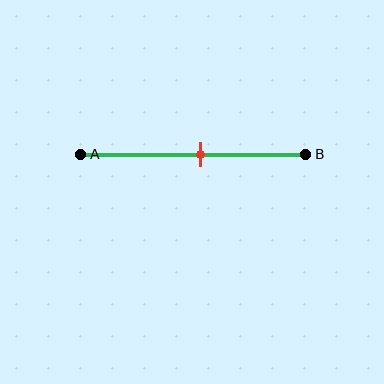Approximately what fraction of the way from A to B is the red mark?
The red mark is approximately 55% of the way from A to B.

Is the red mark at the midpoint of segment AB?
No, the mark is at about 55% from A, not at the 50% midpoint.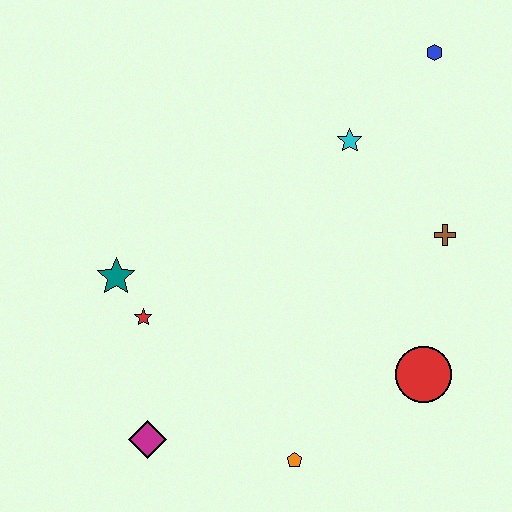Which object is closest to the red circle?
The brown cross is closest to the red circle.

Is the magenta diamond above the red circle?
No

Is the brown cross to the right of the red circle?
Yes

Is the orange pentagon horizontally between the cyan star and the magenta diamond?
Yes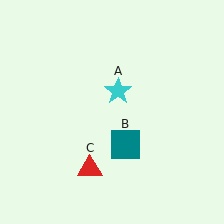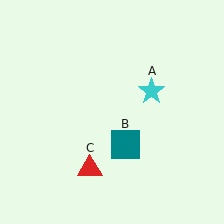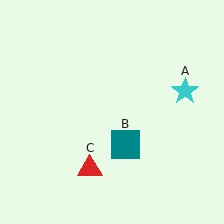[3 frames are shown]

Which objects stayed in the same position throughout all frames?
Teal square (object B) and red triangle (object C) remained stationary.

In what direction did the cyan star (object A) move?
The cyan star (object A) moved right.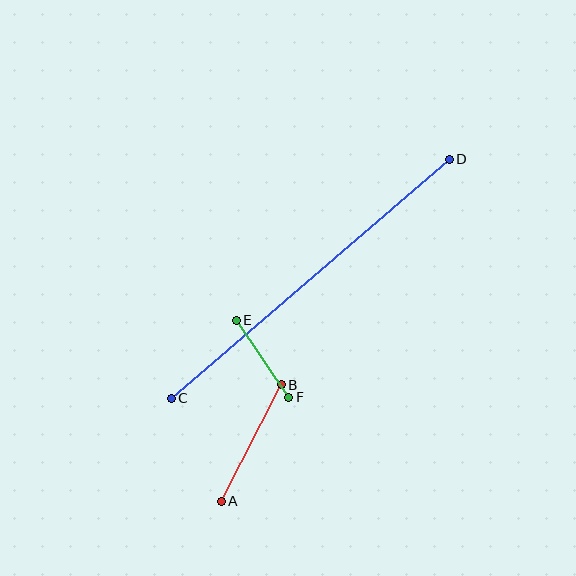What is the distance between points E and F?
The distance is approximately 93 pixels.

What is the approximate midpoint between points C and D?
The midpoint is at approximately (310, 279) pixels.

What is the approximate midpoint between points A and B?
The midpoint is at approximately (251, 443) pixels.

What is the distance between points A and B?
The distance is approximately 131 pixels.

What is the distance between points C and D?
The distance is approximately 367 pixels.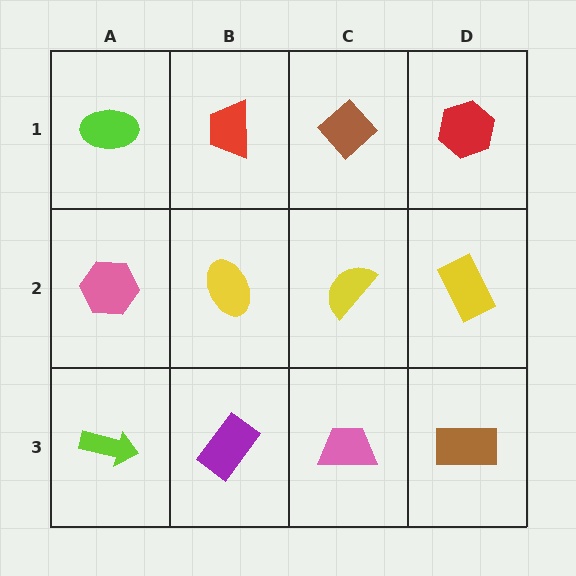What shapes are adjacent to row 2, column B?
A red trapezoid (row 1, column B), a purple rectangle (row 3, column B), a pink hexagon (row 2, column A), a yellow semicircle (row 2, column C).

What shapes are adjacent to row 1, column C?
A yellow semicircle (row 2, column C), a red trapezoid (row 1, column B), a red hexagon (row 1, column D).